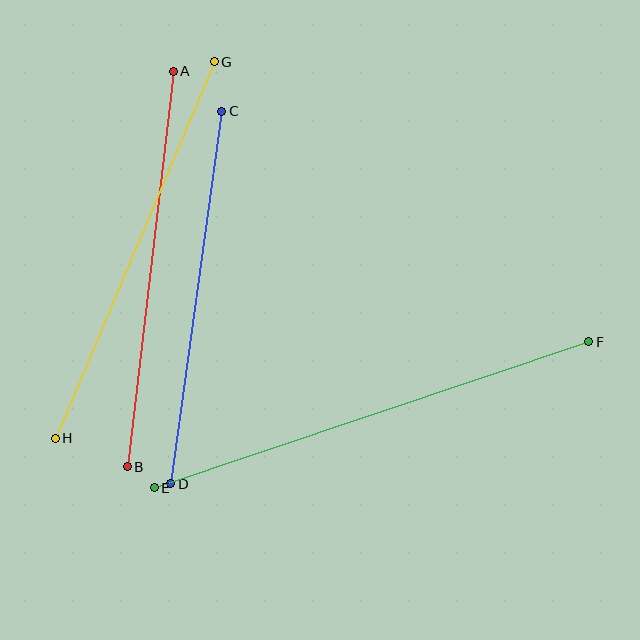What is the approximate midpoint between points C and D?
The midpoint is at approximately (196, 298) pixels.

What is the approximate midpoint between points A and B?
The midpoint is at approximately (150, 269) pixels.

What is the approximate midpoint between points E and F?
The midpoint is at approximately (372, 415) pixels.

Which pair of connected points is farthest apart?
Points E and F are farthest apart.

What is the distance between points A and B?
The distance is approximately 398 pixels.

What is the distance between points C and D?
The distance is approximately 376 pixels.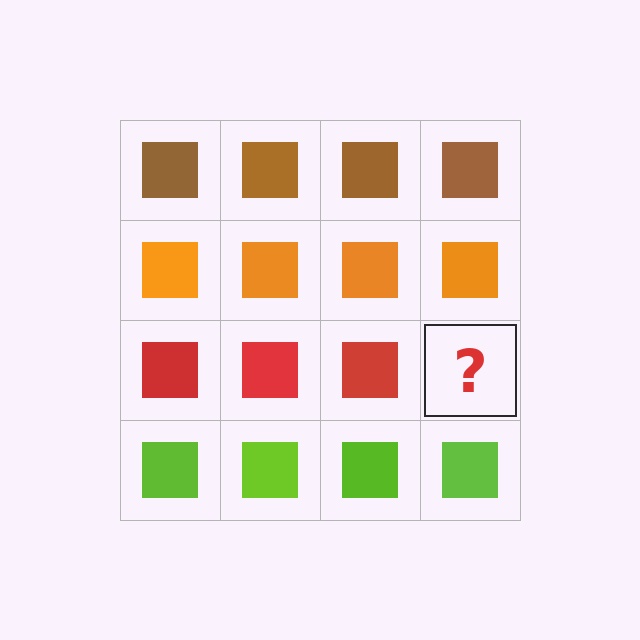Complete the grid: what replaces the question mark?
The question mark should be replaced with a red square.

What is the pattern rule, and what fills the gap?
The rule is that each row has a consistent color. The gap should be filled with a red square.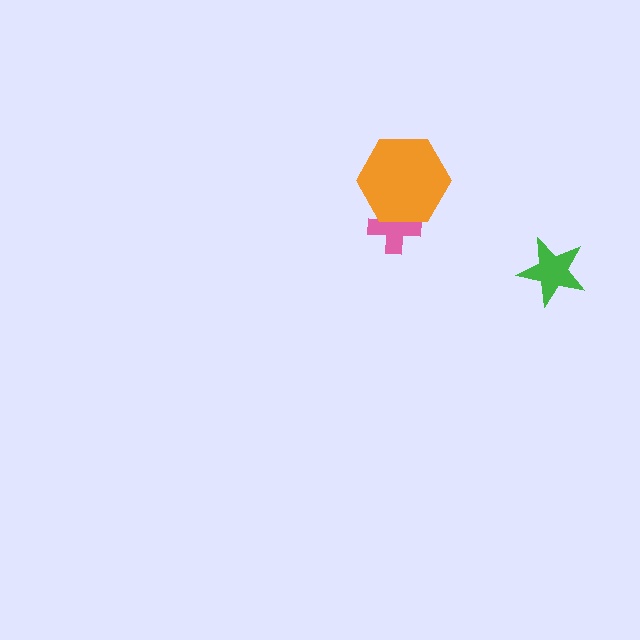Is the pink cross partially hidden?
Yes, it is partially covered by another shape.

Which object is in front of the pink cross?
The orange hexagon is in front of the pink cross.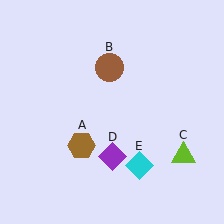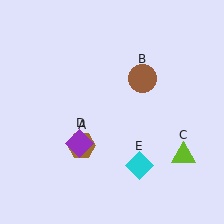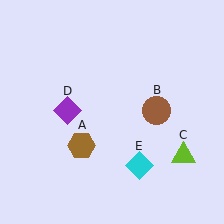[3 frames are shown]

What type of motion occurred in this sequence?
The brown circle (object B), purple diamond (object D) rotated clockwise around the center of the scene.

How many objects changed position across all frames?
2 objects changed position: brown circle (object B), purple diamond (object D).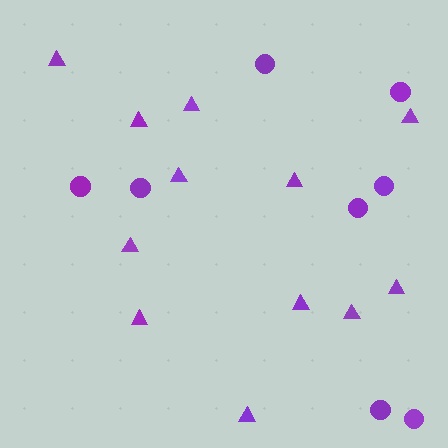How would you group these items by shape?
There are 2 groups: one group of triangles (12) and one group of circles (8).